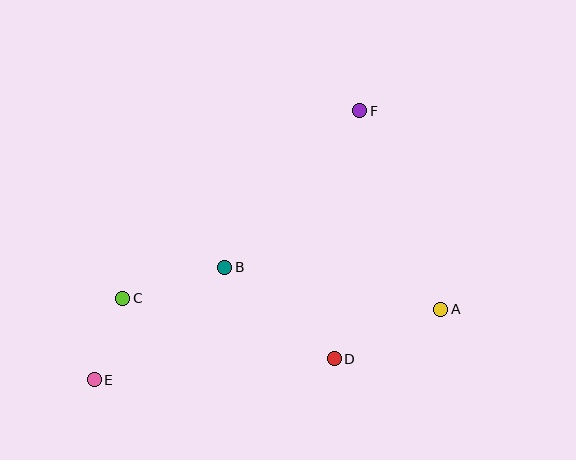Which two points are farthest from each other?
Points E and F are farthest from each other.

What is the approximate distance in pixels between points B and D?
The distance between B and D is approximately 143 pixels.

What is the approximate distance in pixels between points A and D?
The distance between A and D is approximately 117 pixels.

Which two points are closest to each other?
Points C and E are closest to each other.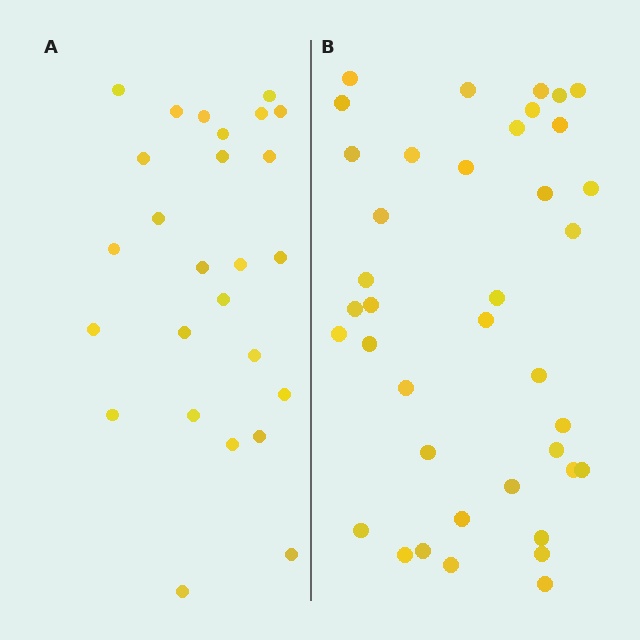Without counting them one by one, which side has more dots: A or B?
Region B (the right region) has more dots.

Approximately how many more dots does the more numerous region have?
Region B has approximately 15 more dots than region A.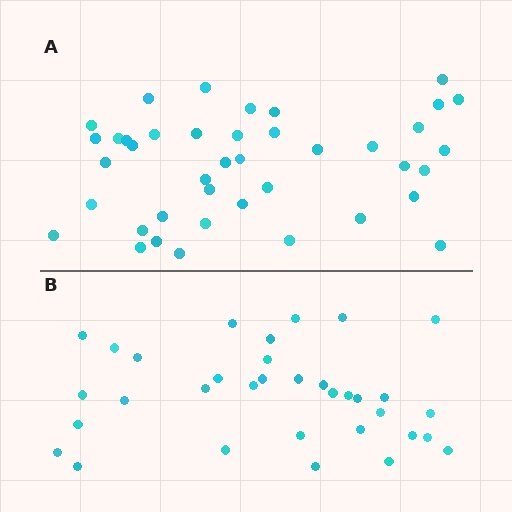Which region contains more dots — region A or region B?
Region A (the top region) has more dots.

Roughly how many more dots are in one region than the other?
Region A has roughly 8 or so more dots than region B.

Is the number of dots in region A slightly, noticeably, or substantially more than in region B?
Region A has only slightly more — the two regions are fairly close. The ratio is roughly 1.2 to 1.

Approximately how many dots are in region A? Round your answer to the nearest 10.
About 40 dots. (The exact count is 41, which rounds to 40.)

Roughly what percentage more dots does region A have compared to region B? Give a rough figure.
About 20% more.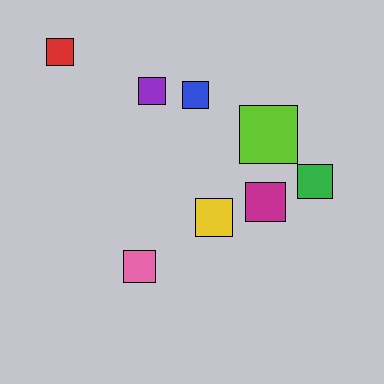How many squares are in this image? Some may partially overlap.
There are 8 squares.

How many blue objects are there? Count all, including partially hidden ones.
There is 1 blue object.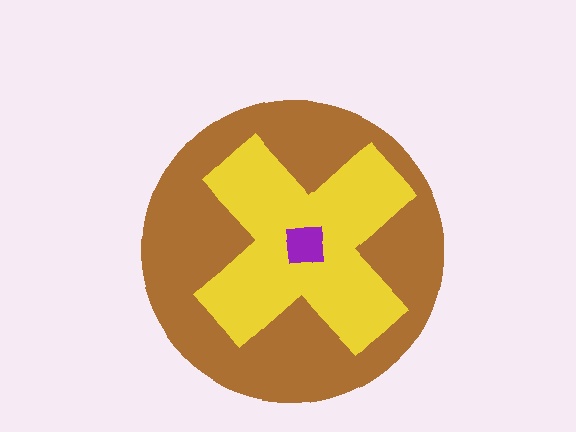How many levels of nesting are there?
3.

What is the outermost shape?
The brown circle.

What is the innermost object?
The purple square.